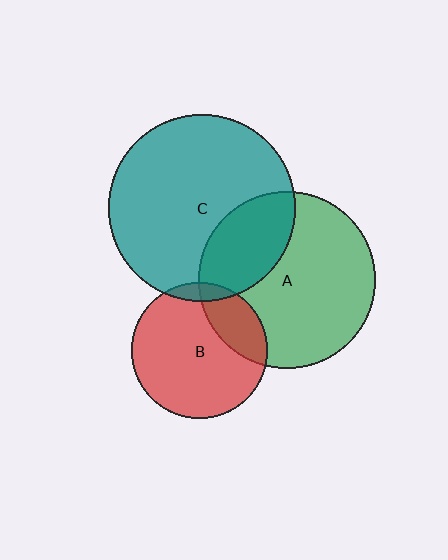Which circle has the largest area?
Circle C (teal).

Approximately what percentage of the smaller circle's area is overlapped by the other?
Approximately 30%.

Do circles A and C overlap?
Yes.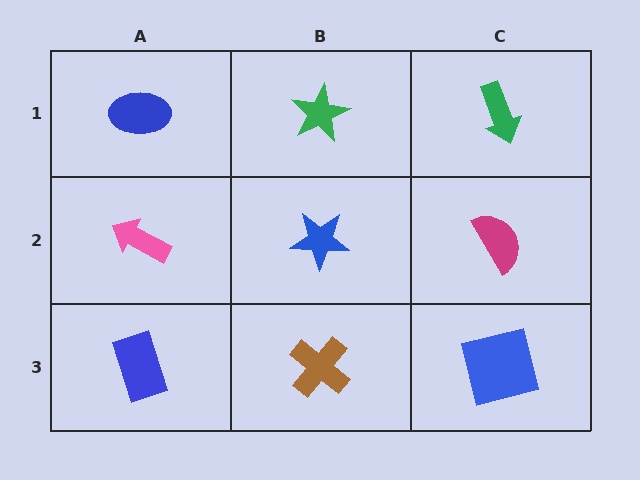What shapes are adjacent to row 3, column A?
A pink arrow (row 2, column A), a brown cross (row 3, column B).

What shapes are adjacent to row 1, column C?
A magenta semicircle (row 2, column C), a green star (row 1, column B).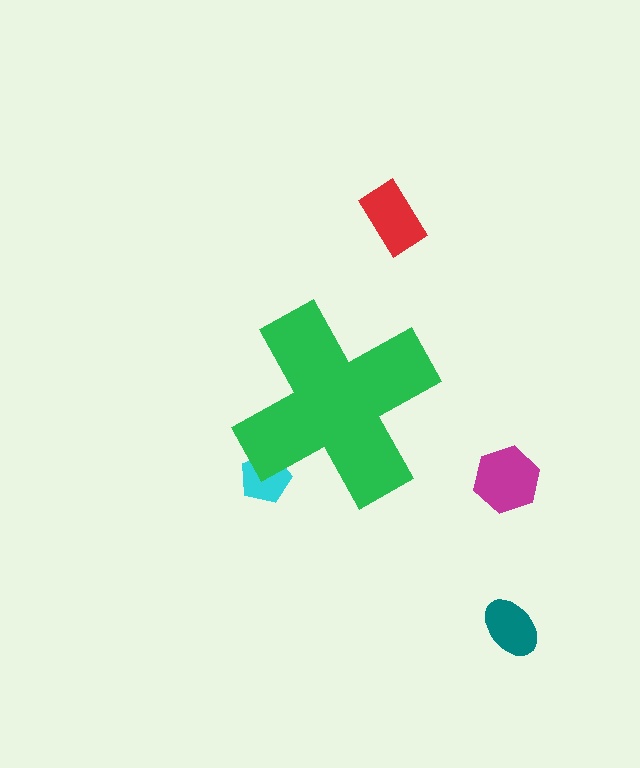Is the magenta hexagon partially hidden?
No, the magenta hexagon is fully visible.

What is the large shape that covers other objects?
A green cross.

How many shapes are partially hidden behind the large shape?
1 shape is partially hidden.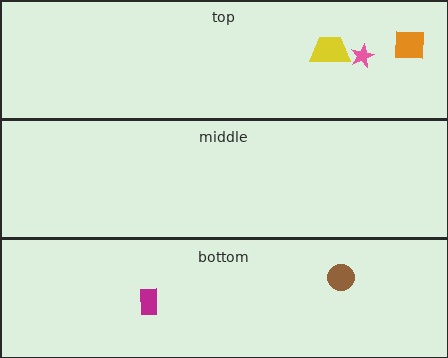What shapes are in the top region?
The yellow trapezoid, the orange square, the pink star.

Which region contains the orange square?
The top region.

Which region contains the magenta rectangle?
The bottom region.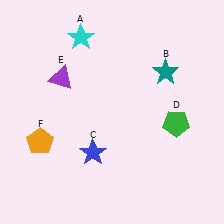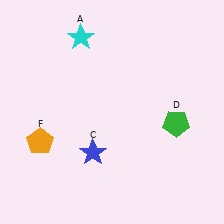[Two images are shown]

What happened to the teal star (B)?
The teal star (B) was removed in Image 2. It was in the top-right area of Image 1.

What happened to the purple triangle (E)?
The purple triangle (E) was removed in Image 2. It was in the top-left area of Image 1.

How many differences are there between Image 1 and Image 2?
There are 2 differences between the two images.